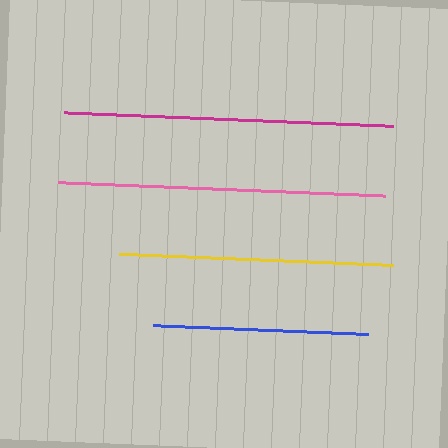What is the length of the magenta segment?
The magenta segment is approximately 329 pixels long.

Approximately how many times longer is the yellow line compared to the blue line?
The yellow line is approximately 1.3 times the length of the blue line.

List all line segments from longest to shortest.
From longest to shortest: pink, magenta, yellow, blue.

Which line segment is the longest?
The pink line is the longest at approximately 329 pixels.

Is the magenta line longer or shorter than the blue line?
The magenta line is longer than the blue line.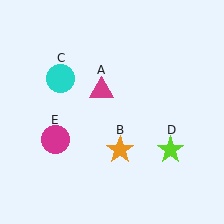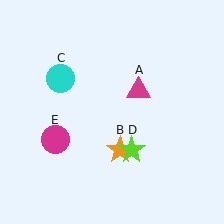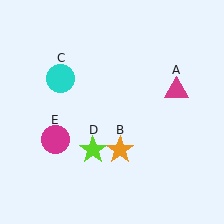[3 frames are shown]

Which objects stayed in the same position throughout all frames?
Orange star (object B) and cyan circle (object C) and magenta circle (object E) remained stationary.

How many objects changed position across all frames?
2 objects changed position: magenta triangle (object A), lime star (object D).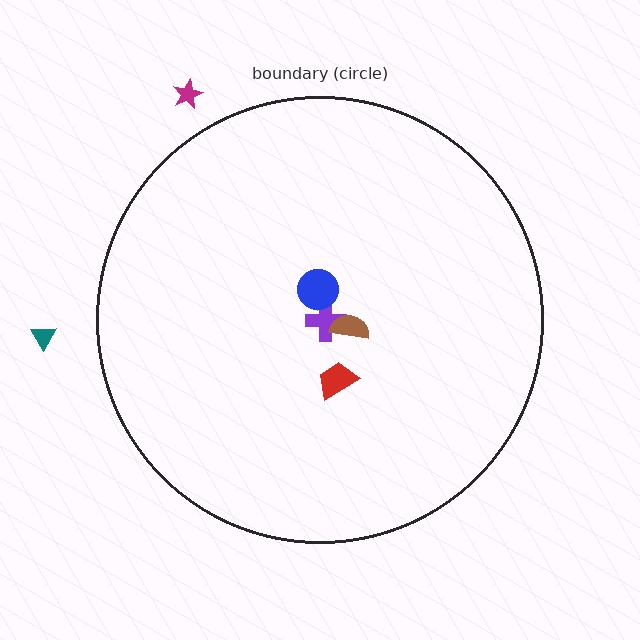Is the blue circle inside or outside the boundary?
Inside.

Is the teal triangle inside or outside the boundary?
Outside.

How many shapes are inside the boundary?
5 inside, 2 outside.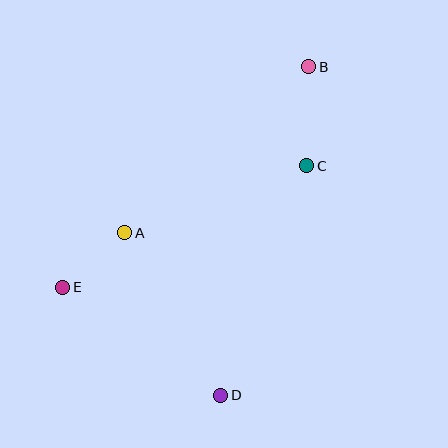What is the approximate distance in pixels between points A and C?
The distance between A and C is approximately 194 pixels.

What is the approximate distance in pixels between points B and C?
The distance between B and C is approximately 99 pixels.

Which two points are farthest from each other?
Points B and D are farthest from each other.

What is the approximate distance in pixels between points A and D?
The distance between A and D is approximately 188 pixels.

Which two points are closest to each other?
Points A and E are closest to each other.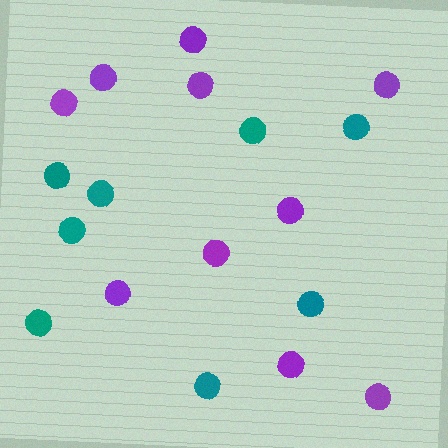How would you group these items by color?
There are 2 groups: one group of purple circles (10) and one group of teal circles (8).